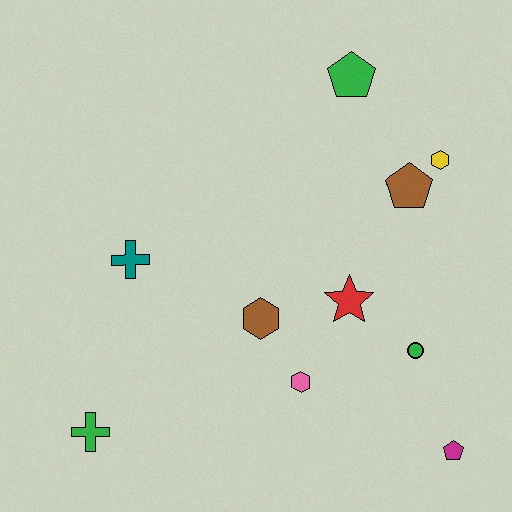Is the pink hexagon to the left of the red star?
Yes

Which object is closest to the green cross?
The teal cross is closest to the green cross.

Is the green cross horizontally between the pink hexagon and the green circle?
No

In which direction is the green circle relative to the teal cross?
The green circle is to the right of the teal cross.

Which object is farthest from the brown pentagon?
The green cross is farthest from the brown pentagon.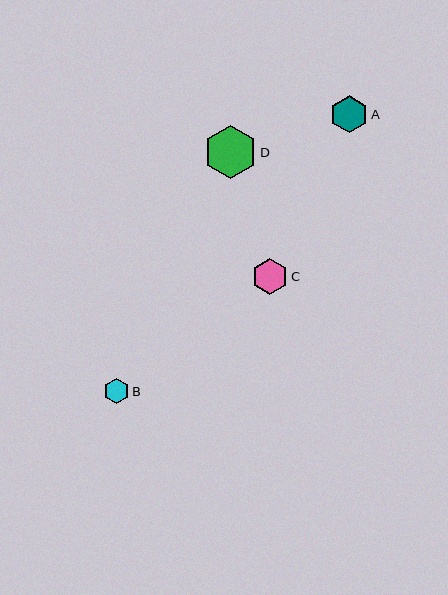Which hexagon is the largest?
Hexagon D is the largest with a size of approximately 53 pixels.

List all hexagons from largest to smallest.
From largest to smallest: D, A, C, B.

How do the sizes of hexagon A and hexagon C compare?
Hexagon A and hexagon C are approximately the same size.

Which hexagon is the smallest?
Hexagon B is the smallest with a size of approximately 26 pixels.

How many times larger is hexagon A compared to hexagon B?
Hexagon A is approximately 1.5 times the size of hexagon B.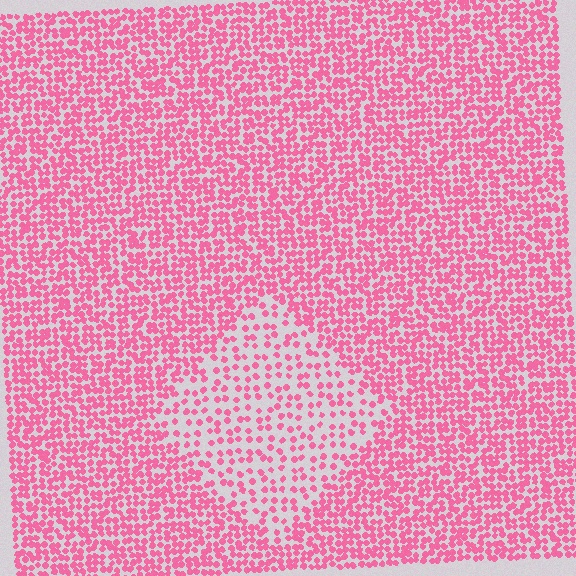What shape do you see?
I see a diamond.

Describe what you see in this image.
The image contains small pink elements arranged at two different densities. A diamond-shaped region is visible where the elements are less densely packed than the surrounding area.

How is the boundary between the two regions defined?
The boundary is defined by a change in element density (approximately 2.1x ratio). All elements are the same color, size, and shape.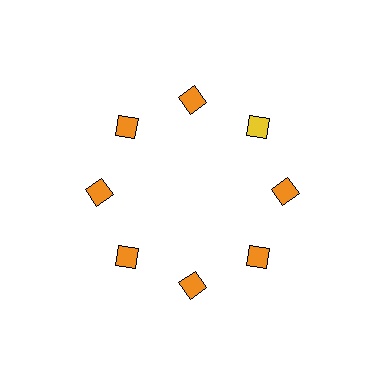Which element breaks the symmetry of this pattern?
The yellow diamond at roughly the 2 o'clock position breaks the symmetry. All other shapes are orange diamonds.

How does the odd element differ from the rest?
It has a different color: yellow instead of orange.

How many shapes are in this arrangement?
There are 8 shapes arranged in a ring pattern.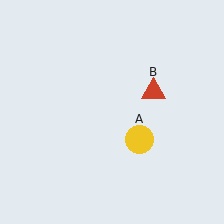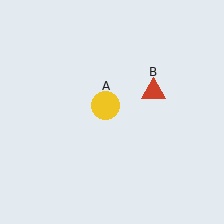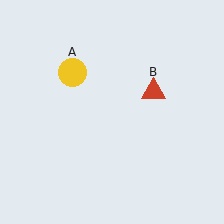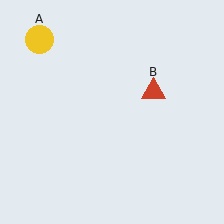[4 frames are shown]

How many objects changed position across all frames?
1 object changed position: yellow circle (object A).